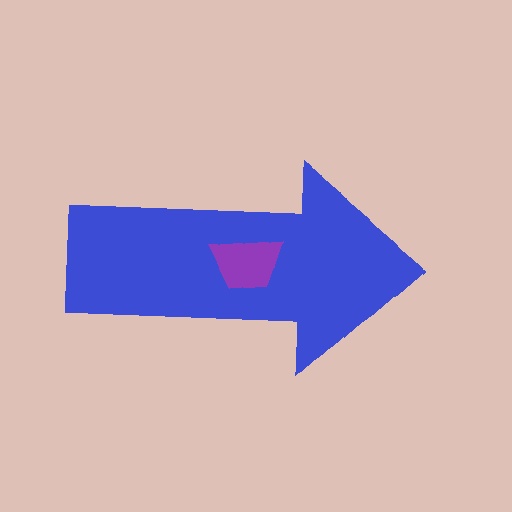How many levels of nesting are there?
2.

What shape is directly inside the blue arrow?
The purple trapezoid.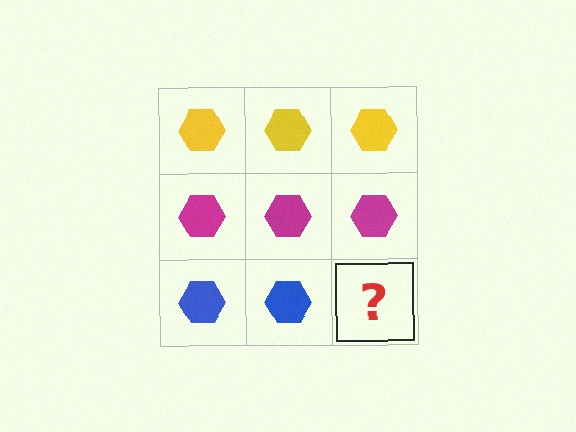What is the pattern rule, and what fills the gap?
The rule is that each row has a consistent color. The gap should be filled with a blue hexagon.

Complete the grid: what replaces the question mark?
The question mark should be replaced with a blue hexagon.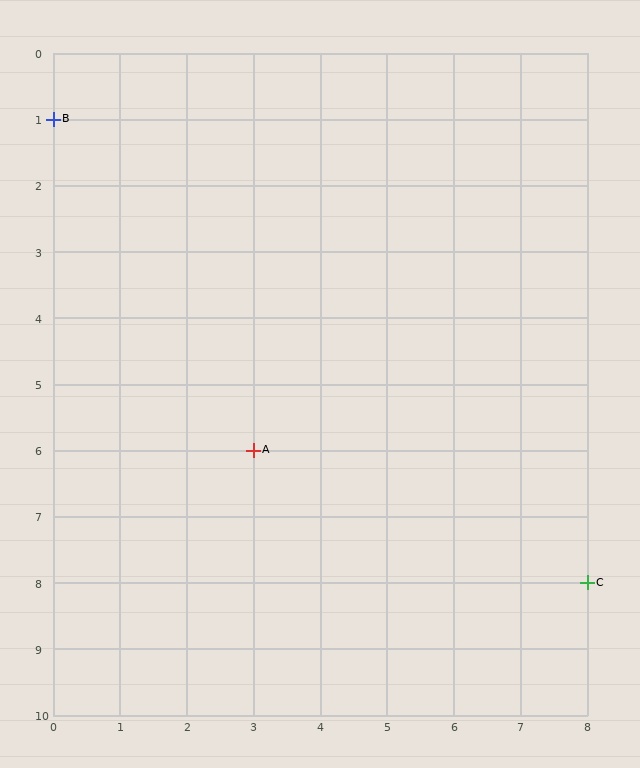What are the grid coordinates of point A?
Point A is at grid coordinates (3, 6).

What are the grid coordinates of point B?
Point B is at grid coordinates (0, 1).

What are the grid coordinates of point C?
Point C is at grid coordinates (8, 8).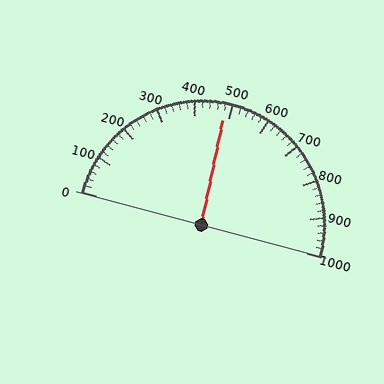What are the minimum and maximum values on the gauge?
The gauge ranges from 0 to 1000.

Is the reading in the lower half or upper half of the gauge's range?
The reading is in the lower half of the range (0 to 1000).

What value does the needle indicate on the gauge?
The needle indicates approximately 480.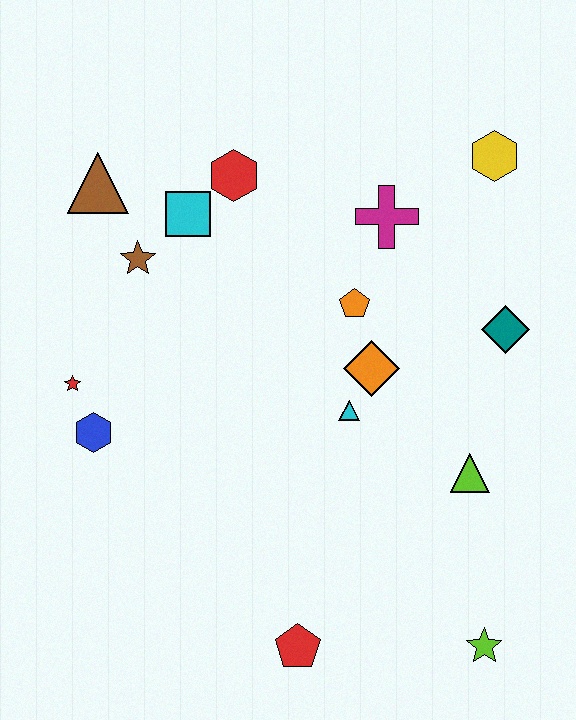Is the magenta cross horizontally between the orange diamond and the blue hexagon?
No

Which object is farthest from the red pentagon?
The yellow hexagon is farthest from the red pentagon.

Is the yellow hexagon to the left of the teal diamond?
Yes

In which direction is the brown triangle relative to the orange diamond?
The brown triangle is to the left of the orange diamond.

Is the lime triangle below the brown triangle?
Yes